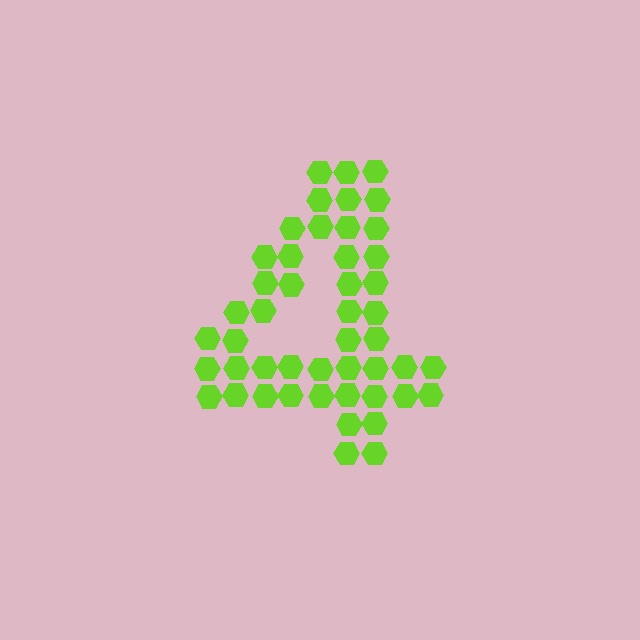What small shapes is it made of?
It is made of small hexagons.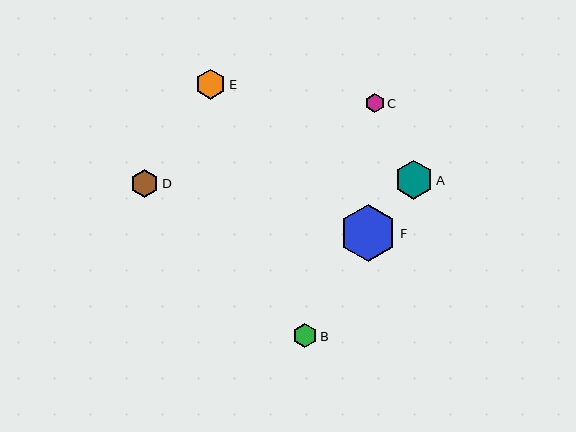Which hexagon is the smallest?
Hexagon C is the smallest with a size of approximately 19 pixels.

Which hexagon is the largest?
Hexagon F is the largest with a size of approximately 57 pixels.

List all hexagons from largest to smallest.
From largest to smallest: F, A, E, D, B, C.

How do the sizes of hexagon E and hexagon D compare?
Hexagon E and hexagon D are approximately the same size.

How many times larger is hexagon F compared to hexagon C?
Hexagon F is approximately 3.0 times the size of hexagon C.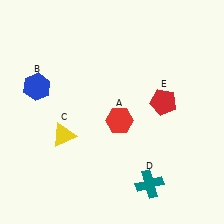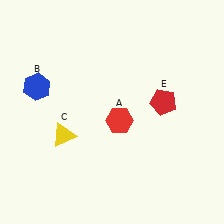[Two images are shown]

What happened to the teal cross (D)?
The teal cross (D) was removed in Image 2. It was in the bottom-right area of Image 1.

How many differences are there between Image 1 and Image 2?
There is 1 difference between the two images.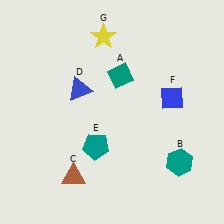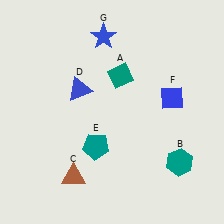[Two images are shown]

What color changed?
The star (G) changed from yellow in Image 1 to blue in Image 2.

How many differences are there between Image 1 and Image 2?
There is 1 difference between the two images.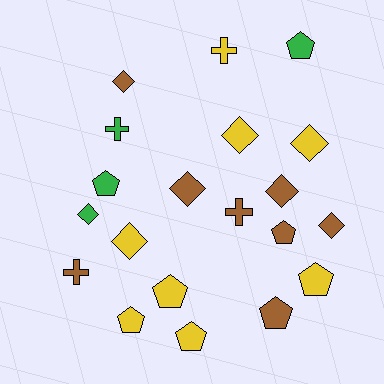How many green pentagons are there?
There are 2 green pentagons.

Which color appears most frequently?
Brown, with 8 objects.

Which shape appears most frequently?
Diamond, with 8 objects.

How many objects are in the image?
There are 20 objects.